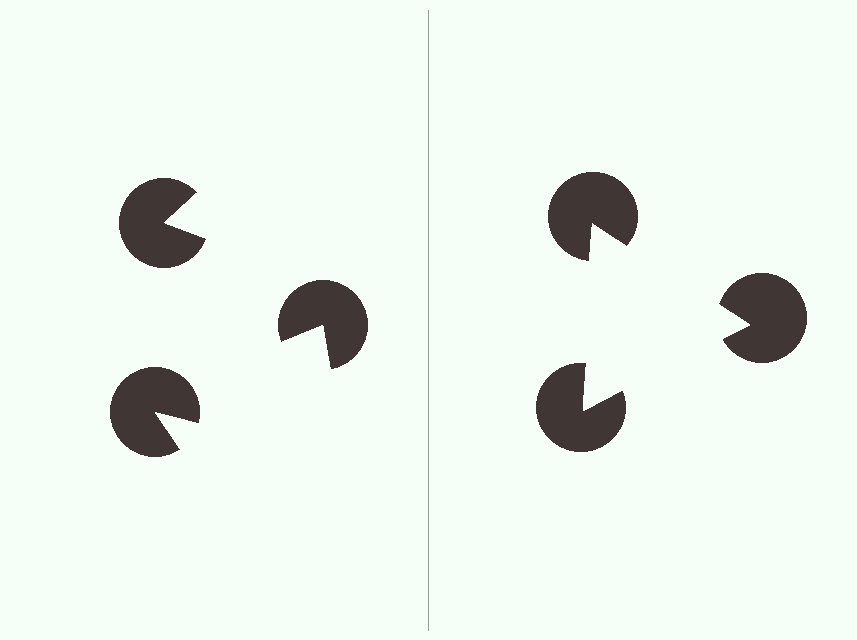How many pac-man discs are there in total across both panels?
6 — 3 on each side.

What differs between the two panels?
The pac-man discs are positioned identically on both sides; only the wedge orientations differ. On the right they align to a triangle; on the left they are misaligned.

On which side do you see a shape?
An illusory triangle appears on the right side. On the left side the wedge cuts are rotated, so no coherent shape forms.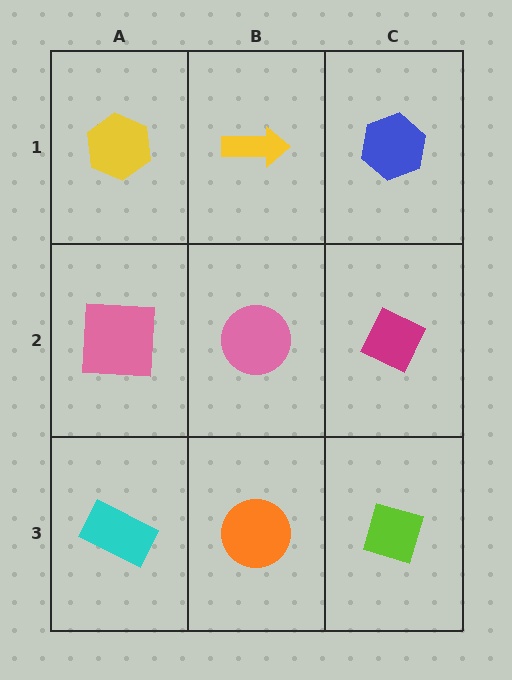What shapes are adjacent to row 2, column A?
A yellow hexagon (row 1, column A), a cyan rectangle (row 3, column A), a pink circle (row 2, column B).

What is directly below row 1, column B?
A pink circle.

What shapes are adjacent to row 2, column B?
A yellow arrow (row 1, column B), an orange circle (row 3, column B), a pink square (row 2, column A), a magenta diamond (row 2, column C).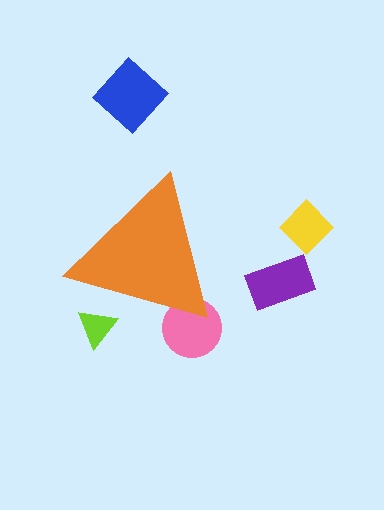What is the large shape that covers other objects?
An orange triangle.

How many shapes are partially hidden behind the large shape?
2 shapes are partially hidden.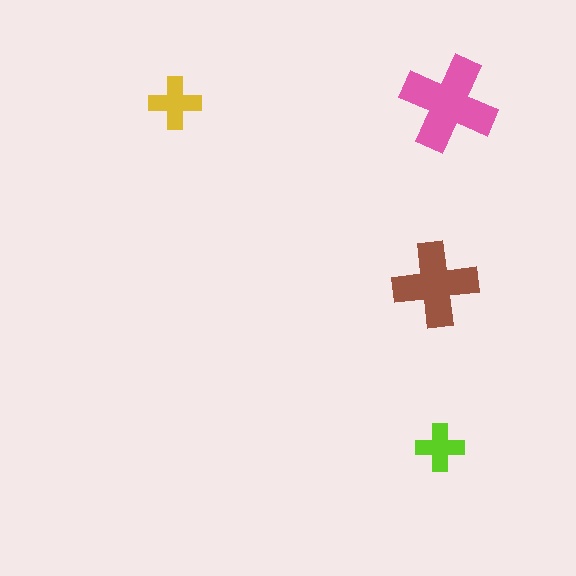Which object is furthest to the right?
The pink cross is rightmost.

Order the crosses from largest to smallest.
the pink one, the brown one, the yellow one, the lime one.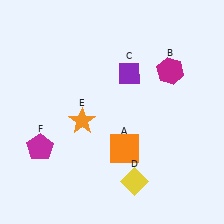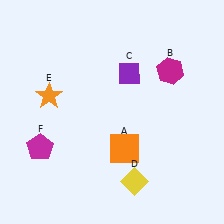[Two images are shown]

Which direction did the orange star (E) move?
The orange star (E) moved left.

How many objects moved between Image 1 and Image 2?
1 object moved between the two images.